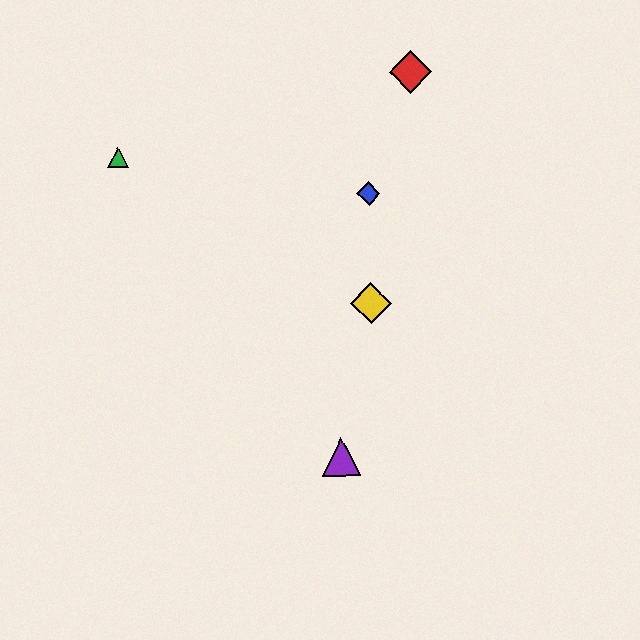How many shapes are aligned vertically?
2 shapes (the blue diamond, the yellow diamond) are aligned vertically.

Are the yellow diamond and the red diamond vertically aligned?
No, the yellow diamond is at x≈371 and the red diamond is at x≈410.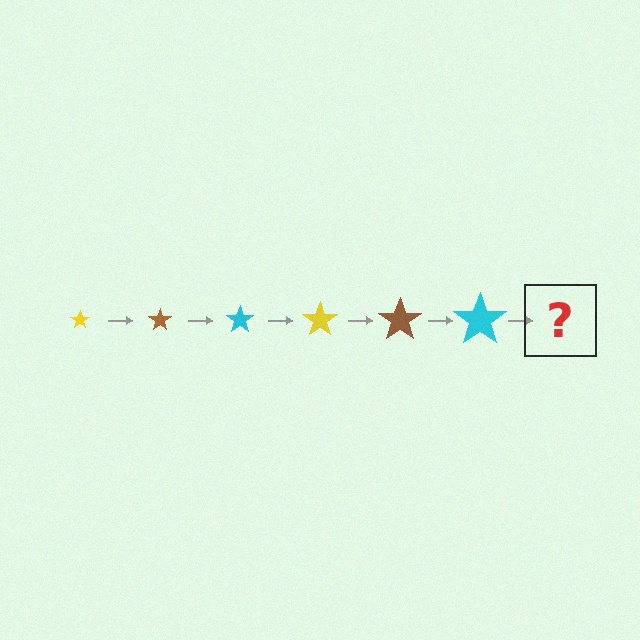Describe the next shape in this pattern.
It should be a yellow star, larger than the previous one.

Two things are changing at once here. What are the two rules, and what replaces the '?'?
The two rules are that the star grows larger each step and the color cycles through yellow, brown, and cyan. The '?' should be a yellow star, larger than the previous one.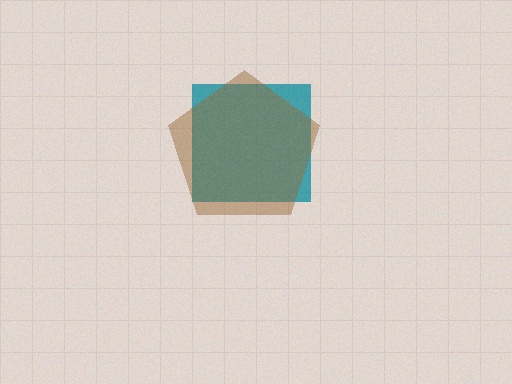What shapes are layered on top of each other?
The layered shapes are: a teal square, a brown pentagon.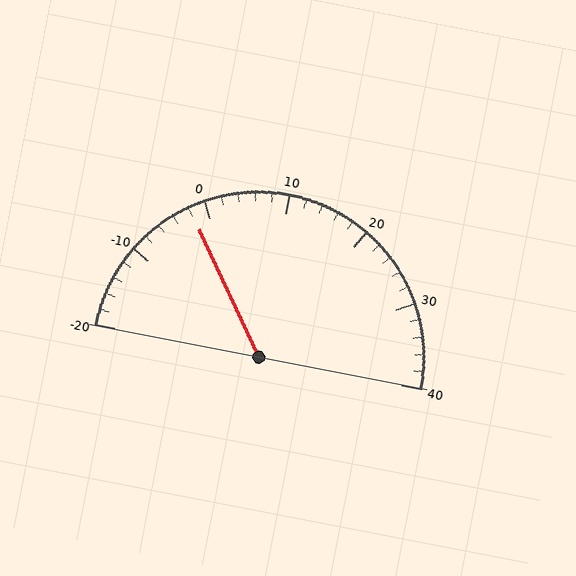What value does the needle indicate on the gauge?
The needle indicates approximately -2.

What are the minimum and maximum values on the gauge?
The gauge ranges from -20 to 40.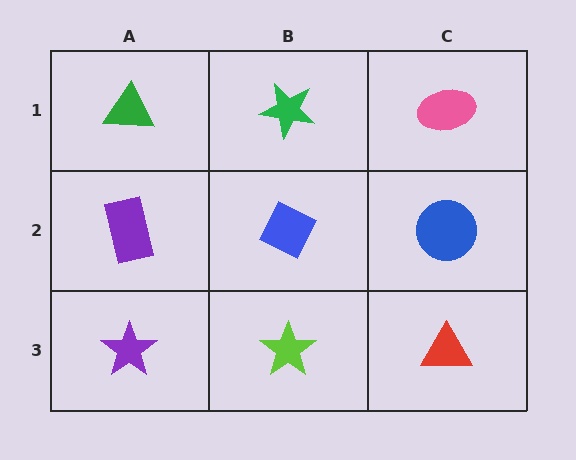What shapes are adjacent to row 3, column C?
A blue circle (row 2, column C), a lime star (row 3, column B).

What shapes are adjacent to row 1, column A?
A purple rectangle (row 2, column A), a green star (row 1, column B).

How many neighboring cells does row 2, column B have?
4.